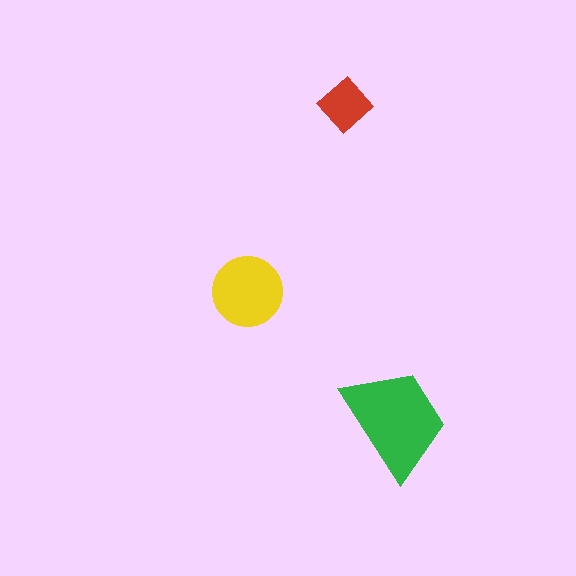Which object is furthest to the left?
The yellow circle is leftmost.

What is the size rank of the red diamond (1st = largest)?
3rd.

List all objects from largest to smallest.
The green trapezoid, the yellow circle, the red diamond.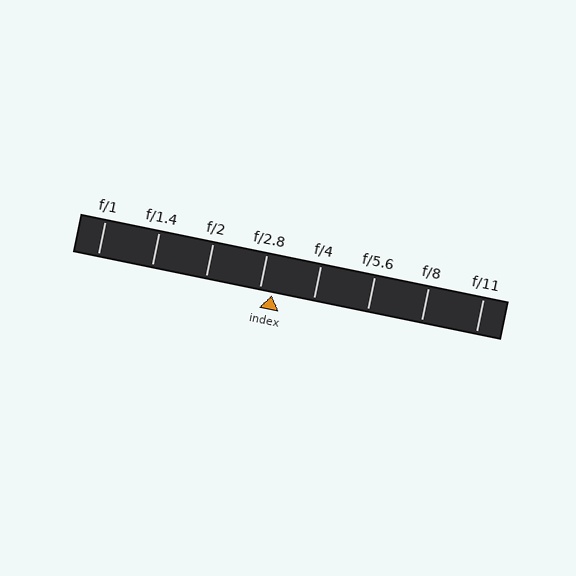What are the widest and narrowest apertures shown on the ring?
The widest aperture shown is f/1 and the narrowest is f/11.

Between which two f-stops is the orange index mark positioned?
The index mark is between f/2.8 and f/4.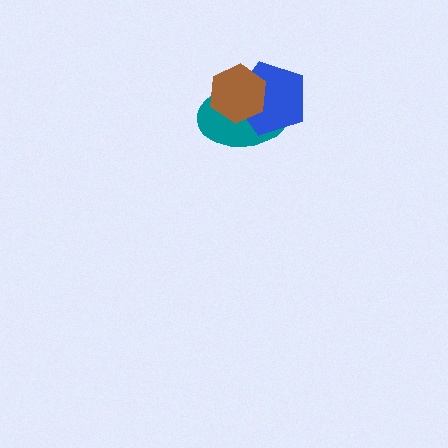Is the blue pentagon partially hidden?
Yes, it is partially covered by another shape.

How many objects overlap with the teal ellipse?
2 objects overlap with the teal ellipse.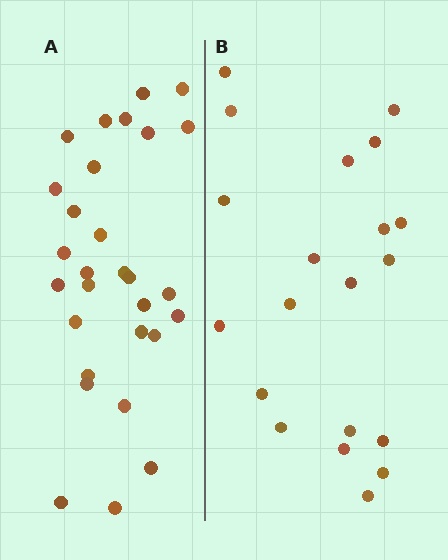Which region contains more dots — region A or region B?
Region A (the left region) has more dots.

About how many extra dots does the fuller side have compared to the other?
Region A has roughly 8 or so more dots than region B.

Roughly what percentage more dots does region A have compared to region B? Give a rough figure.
About 45% more.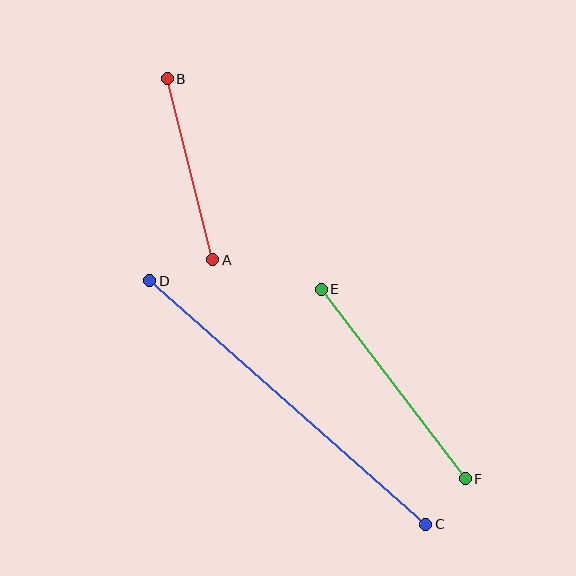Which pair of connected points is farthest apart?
Points C and D are farthest apart.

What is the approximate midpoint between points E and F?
The midpoint is at approximately (393, 384) pixels.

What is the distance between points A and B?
The distance is approximately 186 pixels.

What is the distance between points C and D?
The distance is approximately 368 pixels.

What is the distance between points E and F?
The distance is approximately 238 pixels.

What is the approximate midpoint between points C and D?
The midpoint is at approximately (288, 402) pixels.